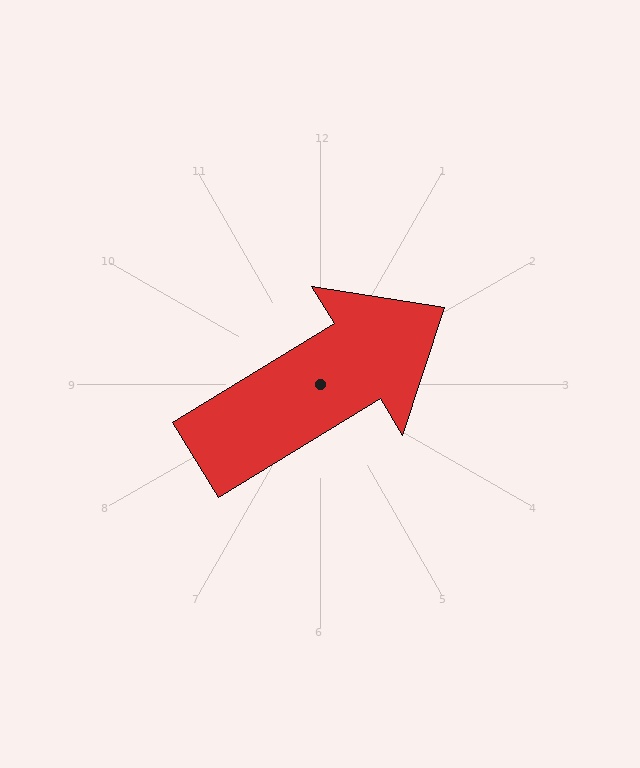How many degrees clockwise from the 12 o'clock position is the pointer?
Approximately 59 degrees.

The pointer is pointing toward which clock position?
Roughly 2 o'clock.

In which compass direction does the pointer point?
Northeast.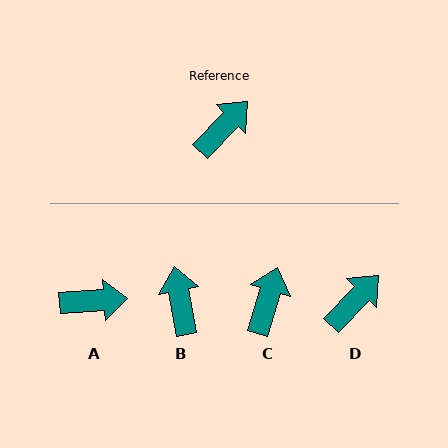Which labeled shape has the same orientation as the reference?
D.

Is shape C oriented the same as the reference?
No, it is off by about 27 degrees.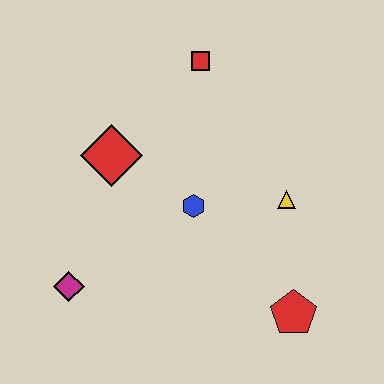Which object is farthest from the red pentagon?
The red square is farthest from the red pentagon.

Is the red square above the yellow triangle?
Yes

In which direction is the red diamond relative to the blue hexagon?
The red diamond is to the left of the blue hexagon.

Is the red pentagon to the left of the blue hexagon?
No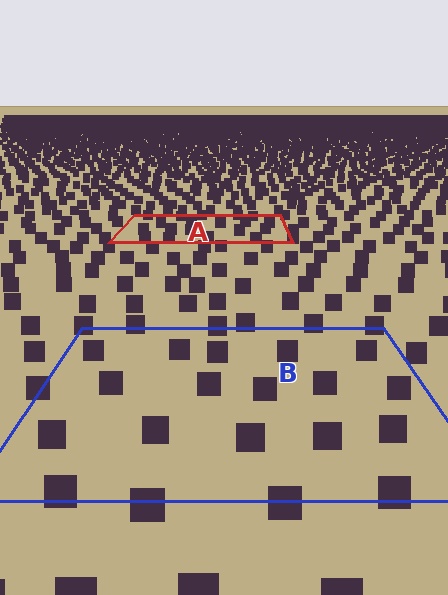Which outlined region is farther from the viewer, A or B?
Region A is farther from the viewer — the texture elements inside it appear smaller and more densely packed.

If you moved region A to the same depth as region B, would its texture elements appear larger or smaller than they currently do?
They would appear larger. At a closer depth, the same texture elements are projected at a bigger on-screen size.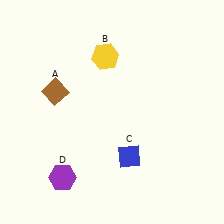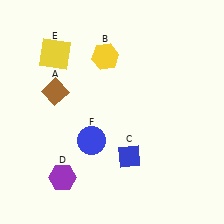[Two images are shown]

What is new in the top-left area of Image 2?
A yellow square (E) was added in the top-left area of Image 2.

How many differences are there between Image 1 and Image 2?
There are 2 differences between the two images.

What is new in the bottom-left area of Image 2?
A blue circle (F) was added in the bottom-left area of Image 2.